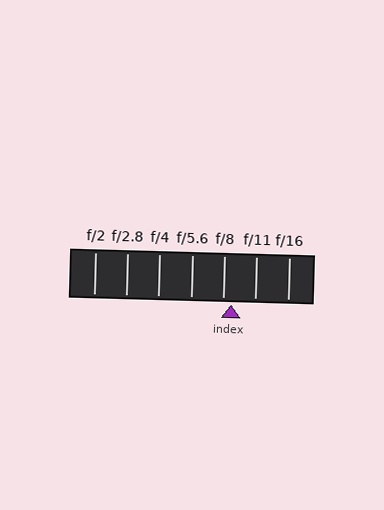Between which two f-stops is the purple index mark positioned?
The index mark is between f/8 and f/11.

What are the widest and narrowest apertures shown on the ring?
The widest aperture shown is f/2 and the narrowest is f/16.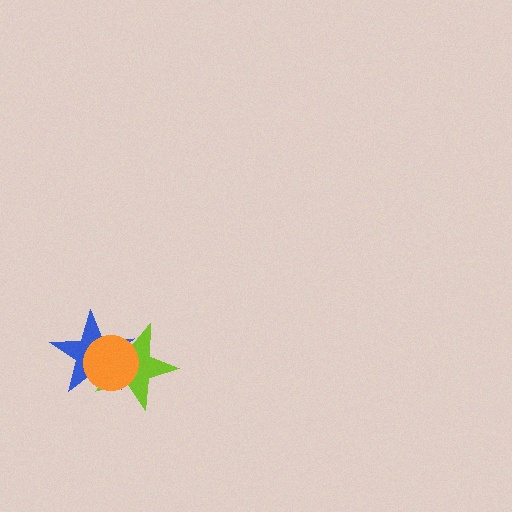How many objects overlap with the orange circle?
2 objects overlap with the orange circle.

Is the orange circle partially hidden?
No, no other shape covers it.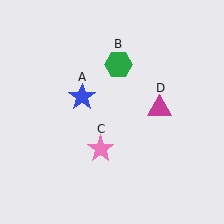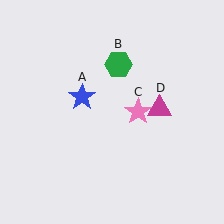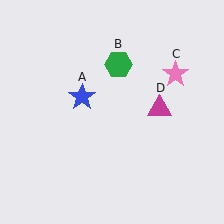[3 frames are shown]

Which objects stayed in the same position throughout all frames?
Blue star (object A) and green hexagon (object B) and magenta triangle (object D) remained stationary.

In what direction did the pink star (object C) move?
The pink star (object C) moved up and to the right.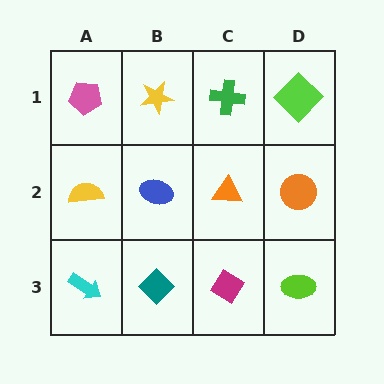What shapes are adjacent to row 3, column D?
An orange circle (row 2, column D), a magenta diamond (row 3, column C).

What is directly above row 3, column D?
An orange circle.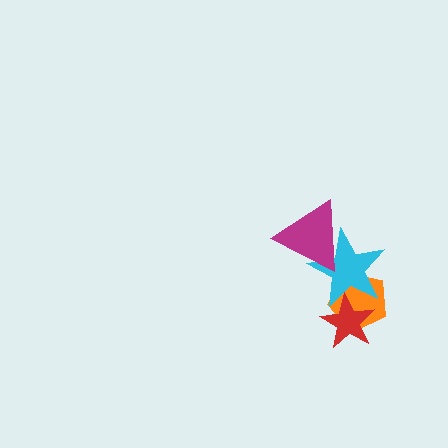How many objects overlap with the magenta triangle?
1 object overlaps with the magenta triangle.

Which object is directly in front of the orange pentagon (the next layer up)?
The red star is directly in front of the orange pentagon.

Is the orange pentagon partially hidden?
Yes, it is partially covered by another shape.